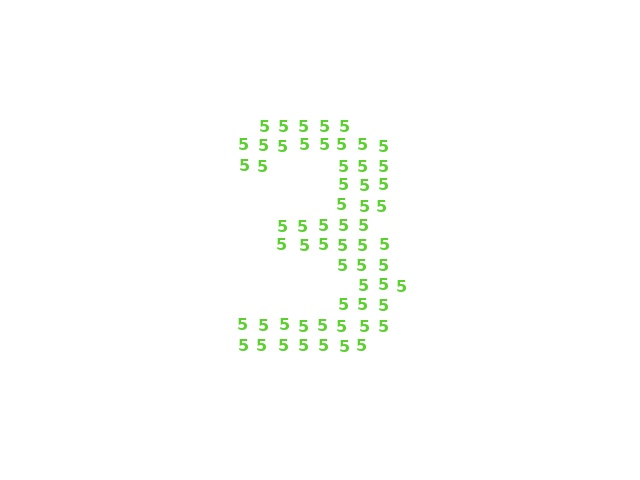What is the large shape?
The large shape is the digit 3.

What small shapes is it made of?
It is made of small digit 5's.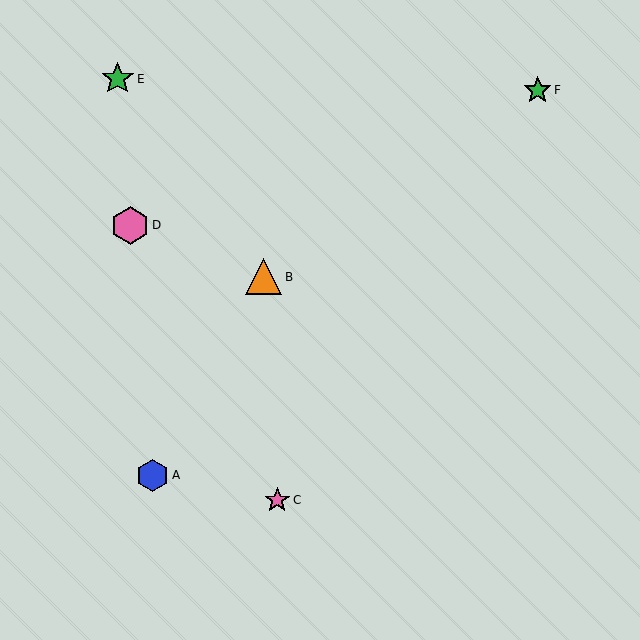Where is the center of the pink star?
The center of the pink star is at (277, 500).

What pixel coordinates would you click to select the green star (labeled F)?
Click at (538, 90) to select the green star F.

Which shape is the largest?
The pink hexagon (labeled D) is the largest.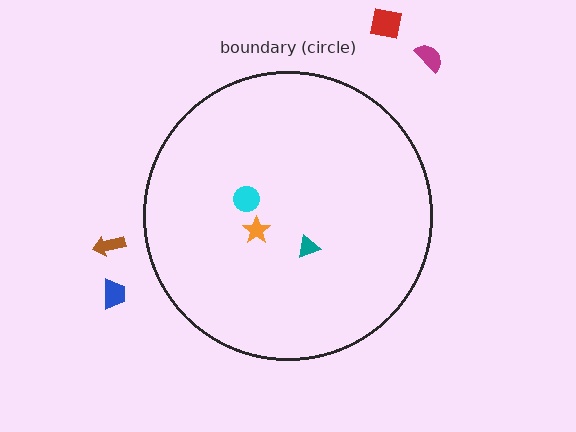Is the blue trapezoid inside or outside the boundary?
Outside.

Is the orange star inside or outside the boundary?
Inside.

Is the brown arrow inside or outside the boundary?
Outside.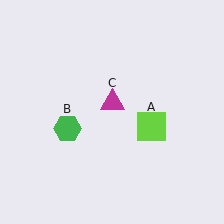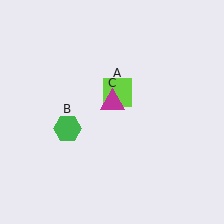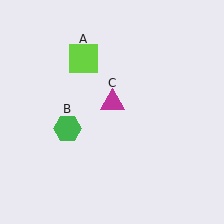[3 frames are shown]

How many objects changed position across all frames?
1 object changed position: lime square (object A).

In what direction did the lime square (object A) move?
The lime square (object A) moved up and to the left.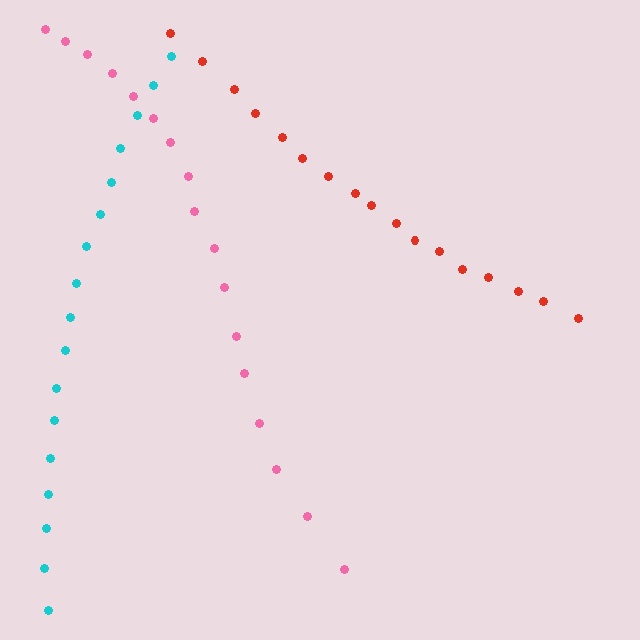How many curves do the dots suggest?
There are 3 distinct paths.